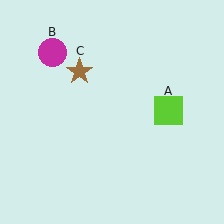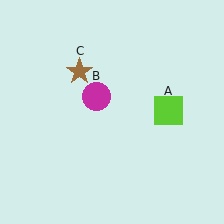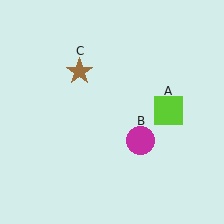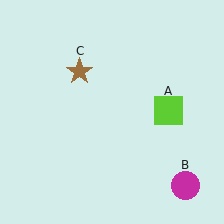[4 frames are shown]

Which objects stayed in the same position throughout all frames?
Lime square (object A) and brown star (object C) remained stationary.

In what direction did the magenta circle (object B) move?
The magenta circle (object B) moved down and to the right.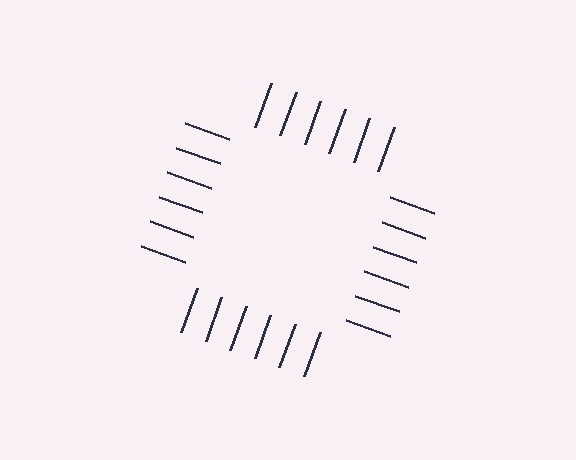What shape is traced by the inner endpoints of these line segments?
An illusory square — the line segments terminate on its edges but no continuous stroke is drawn.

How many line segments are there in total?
24 — 6 along each of the 4 edges.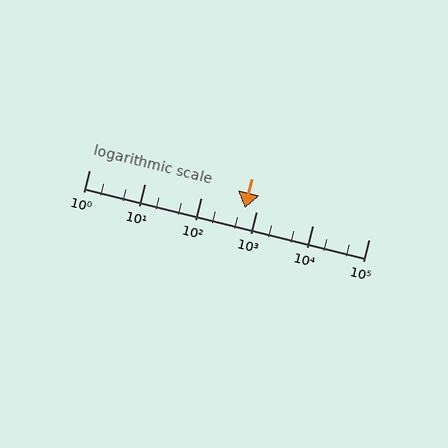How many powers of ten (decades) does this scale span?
The scale spans 5 decades, from 1 to 100000.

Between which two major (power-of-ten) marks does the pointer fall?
The pointer is between 100 and 1000.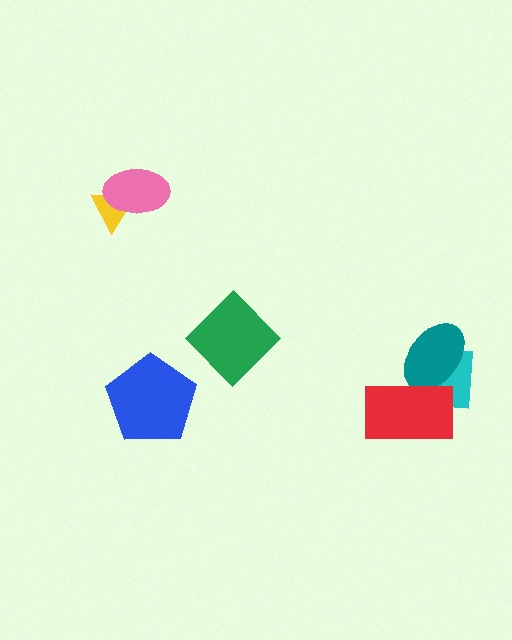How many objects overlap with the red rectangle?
2 objects overlap with the red rectangle.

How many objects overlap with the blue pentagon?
0 objects overlap with the blue pentagon.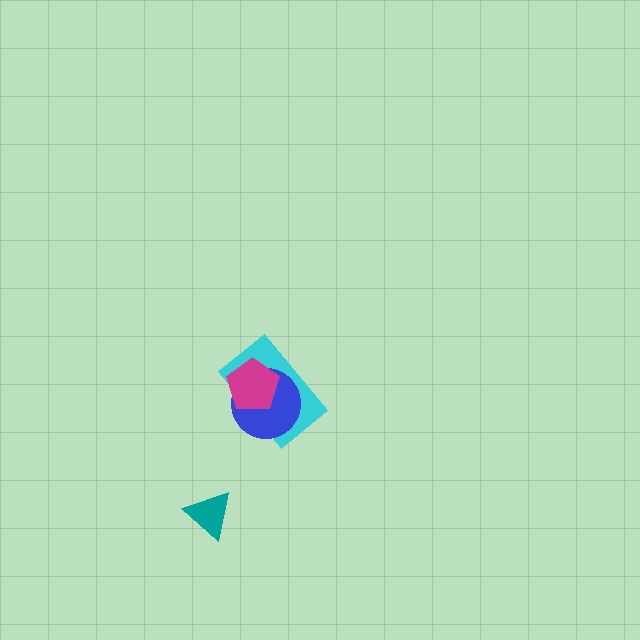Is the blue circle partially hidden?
Yes, it is partially covered by another shape.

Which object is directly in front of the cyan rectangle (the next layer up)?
The blue circle is directly in front of the cyan rectangle.